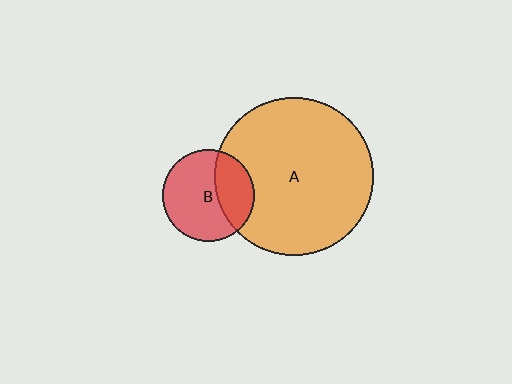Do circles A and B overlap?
Yes.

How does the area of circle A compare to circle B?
Approximately 3.0 times.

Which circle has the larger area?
Circle A (orange).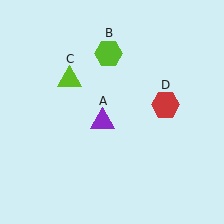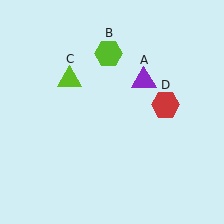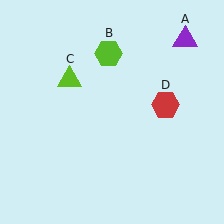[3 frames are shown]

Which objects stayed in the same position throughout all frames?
Lime hexagon (object B) and lime triangle (object C) and red hexagon (object D) remained stationary.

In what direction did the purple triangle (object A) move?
The purple triangle (object A) moved up and to the right.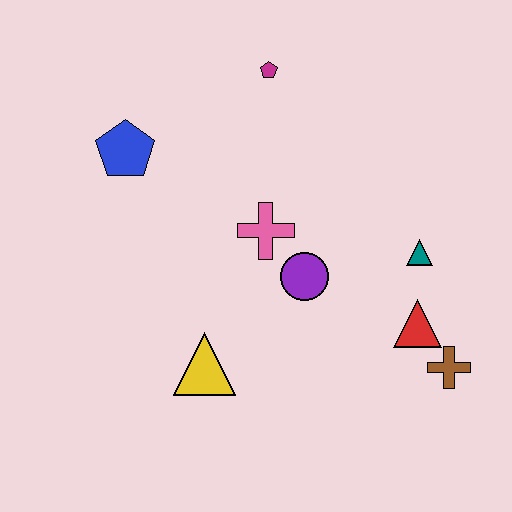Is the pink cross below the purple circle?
No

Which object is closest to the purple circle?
The pink cross is closest to the purple circle.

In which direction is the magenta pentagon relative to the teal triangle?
The magenta pentagon is above the teal triangle.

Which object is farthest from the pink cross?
The brown cross is farthest from the pink cross.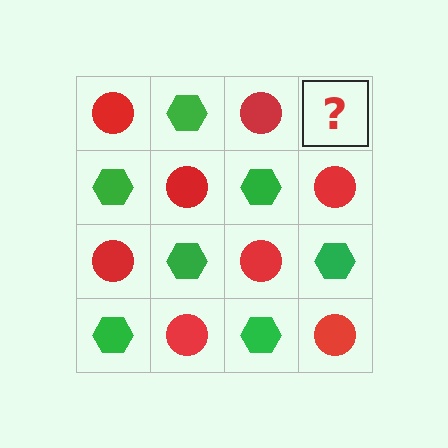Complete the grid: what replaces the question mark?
The question mark should be replaced with a green hexagon.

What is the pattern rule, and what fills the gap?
The rule is that it alternates red circle and green hexagon in a checkerboard pattern. The gap should be filled with a green hexagon.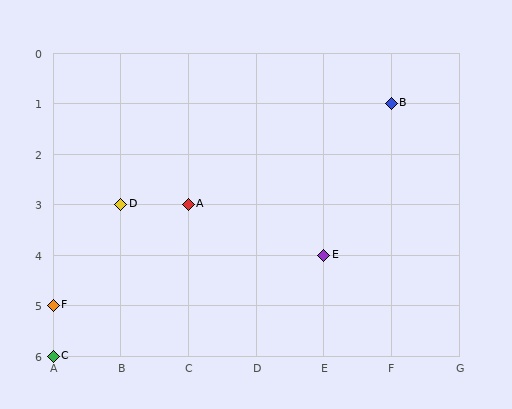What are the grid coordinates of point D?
Point D is at grid coordinates (B, 3).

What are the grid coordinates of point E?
Point E is at grid coordinates (E, 4).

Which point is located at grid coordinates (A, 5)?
Point F is at (A, 5).